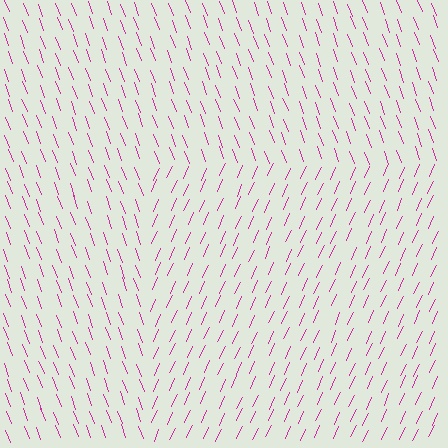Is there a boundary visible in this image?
Yes, there is a texture boundary formed by a change in line orientation.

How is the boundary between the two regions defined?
The boundary is defined purely by a change in line orientation (approximately 45 degrees difference). All lines are the same color and thickness.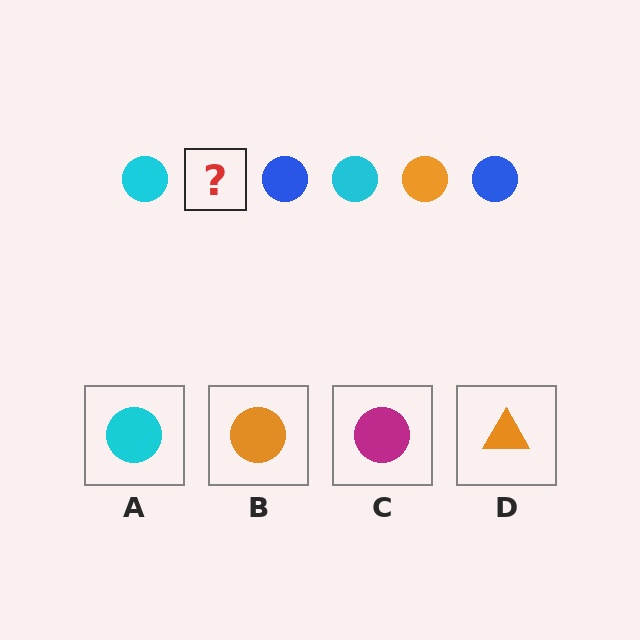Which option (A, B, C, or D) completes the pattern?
B.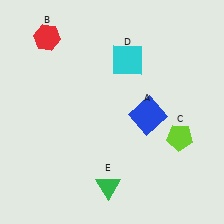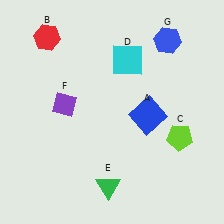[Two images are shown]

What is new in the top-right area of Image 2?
A blue hexagon (G) was added in the top-right area of Image 2.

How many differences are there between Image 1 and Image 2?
There are 2 differences between the two images.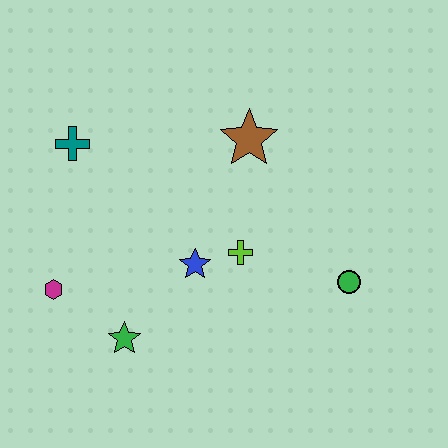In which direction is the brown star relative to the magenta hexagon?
The brown star is to the right of the magenta hexagon.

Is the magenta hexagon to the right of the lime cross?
No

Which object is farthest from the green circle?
The teal cross is farthest from the green circle.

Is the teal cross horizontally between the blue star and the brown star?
No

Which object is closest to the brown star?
The lime cross is closest to the brown star.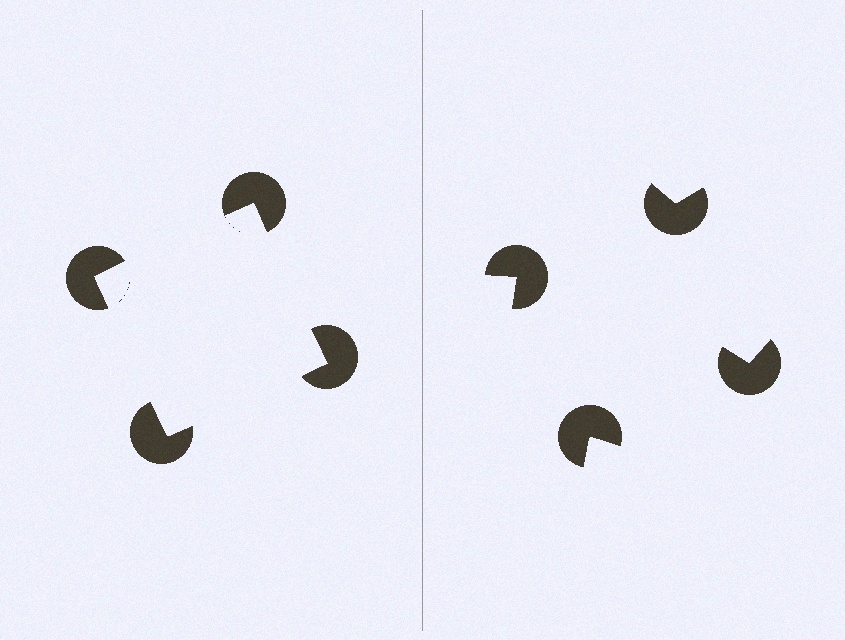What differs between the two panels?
The pac-man discs are positioned identically on both sides; only the wedge orientations differ. On the left they align to a square; on the right they are misaligned.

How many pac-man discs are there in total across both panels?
8 — 4 on each side.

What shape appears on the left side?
An illusory square.